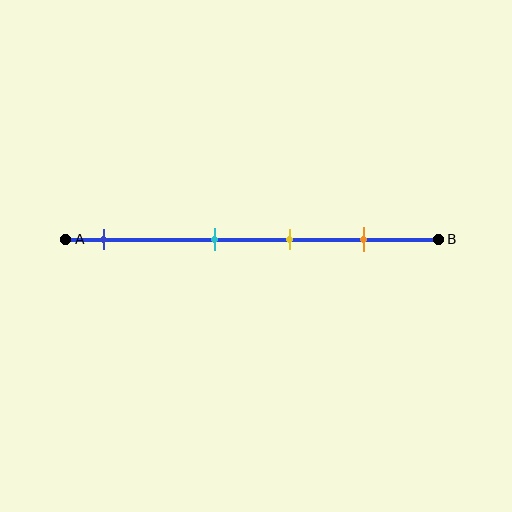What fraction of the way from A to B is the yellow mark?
The yellow mark is approximately 60% (0.6) of the way from A to B.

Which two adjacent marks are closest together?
The cyan and yellow marks are the closest adjacent pair.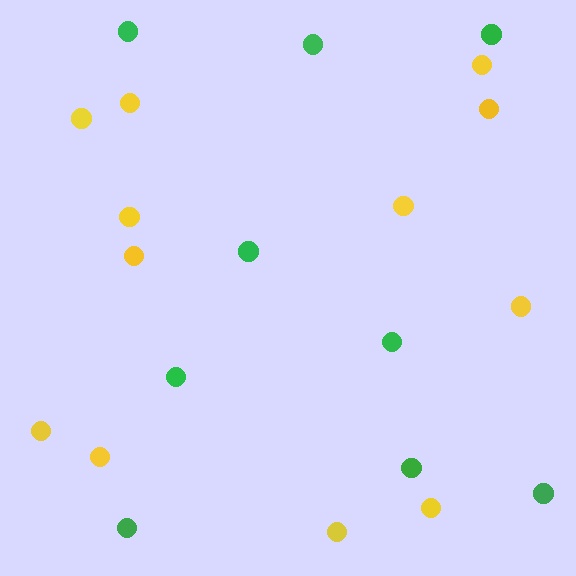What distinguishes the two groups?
There are 2 groups: one group of yellow circles (12) and one group of green circles (9).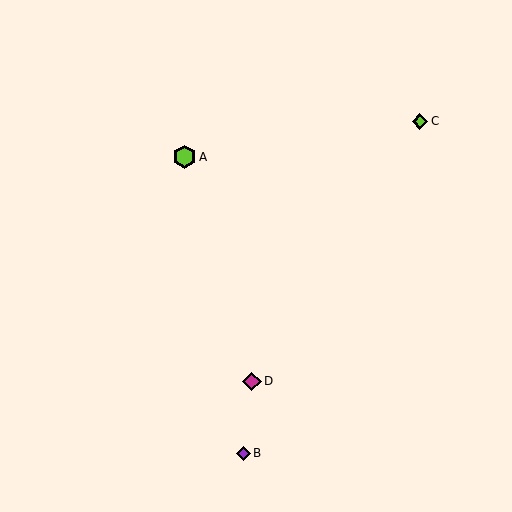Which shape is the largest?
The lime hexagon (labeled A) is the largest.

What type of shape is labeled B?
Shape B is a purple diamond.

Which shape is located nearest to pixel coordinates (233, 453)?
The purple diamond (labeled B) at (243, 453) is nearest to that location.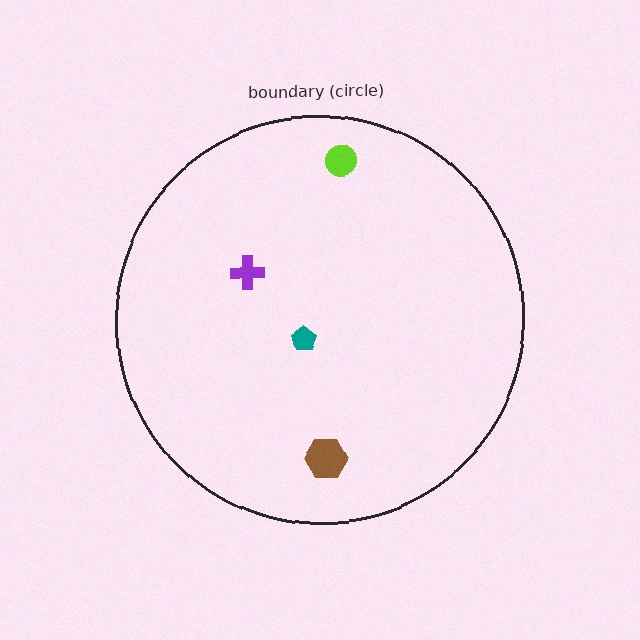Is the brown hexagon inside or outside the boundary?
Inside.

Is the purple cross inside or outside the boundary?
Inside.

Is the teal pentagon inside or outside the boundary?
Inside.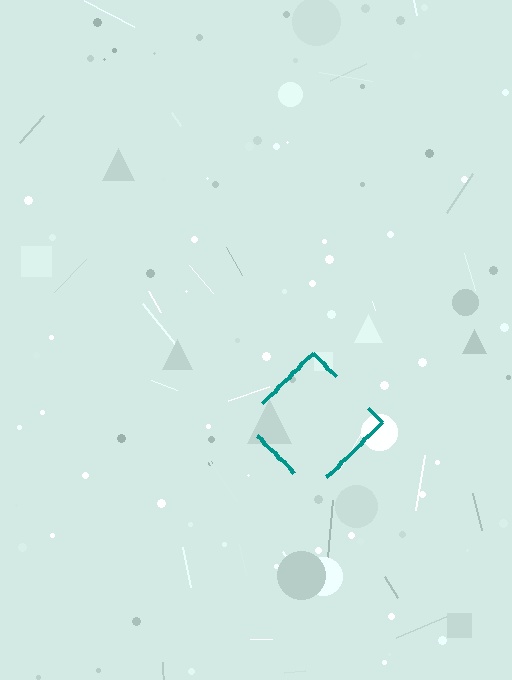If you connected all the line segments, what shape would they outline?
They would outline a diamond.